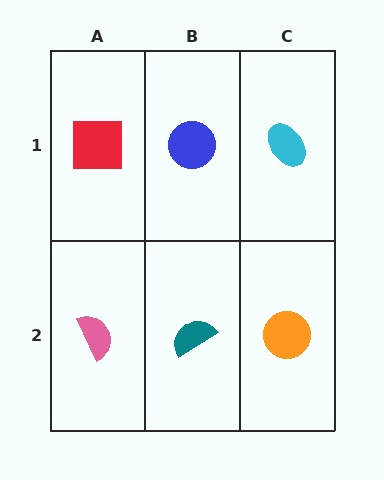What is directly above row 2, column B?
A blue circle.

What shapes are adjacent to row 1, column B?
A teal semicircle (row 2, column B), a red square (row 1, column A), a cyan ellipse (row 1, column C).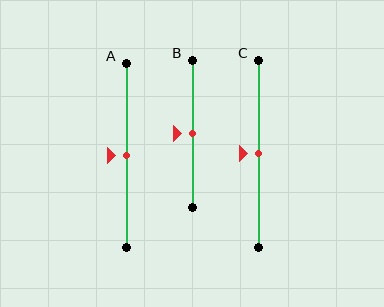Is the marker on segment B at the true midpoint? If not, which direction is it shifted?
Yes, the marker on segment B is at the true midpoint.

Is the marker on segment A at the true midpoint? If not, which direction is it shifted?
Yes, the marker on segment A is at the true midpoint.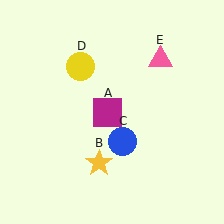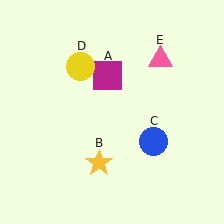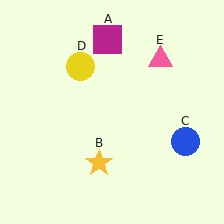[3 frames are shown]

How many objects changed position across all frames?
2 objects changed position: magenta square (object A), blue circle (object C).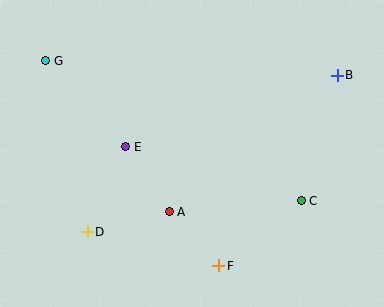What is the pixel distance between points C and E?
The distance between C and E is 184 pixels.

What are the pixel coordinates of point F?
Point F is at (219, 266).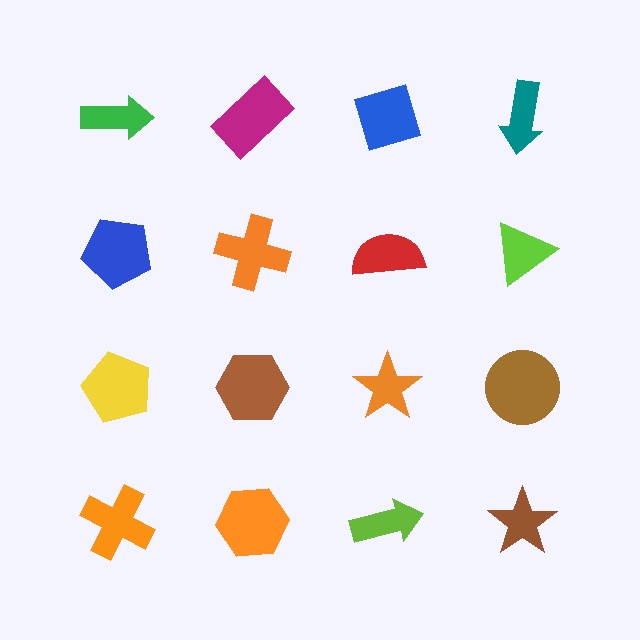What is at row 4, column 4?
A brown star.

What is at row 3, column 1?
A yellow pentagon.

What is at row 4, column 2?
An orange hexagon.